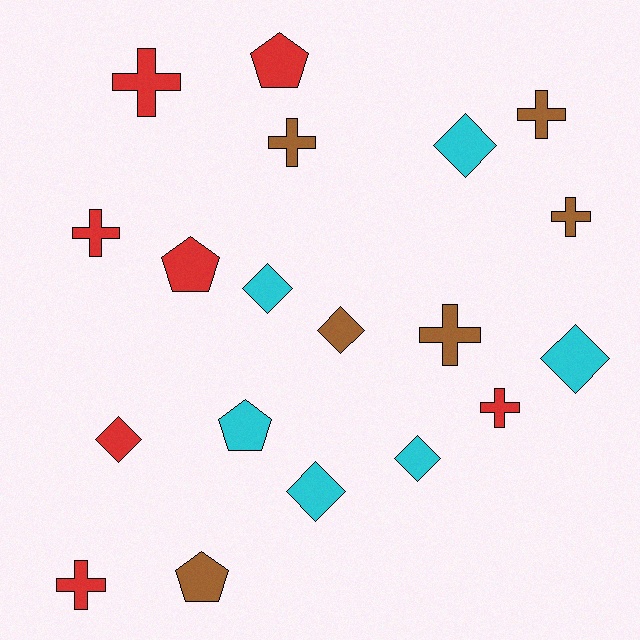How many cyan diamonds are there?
There are 5 cyan diamonds.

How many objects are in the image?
There are 19 objects.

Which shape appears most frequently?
Cross, with 8 objects.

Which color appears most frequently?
Red, with 7 objects.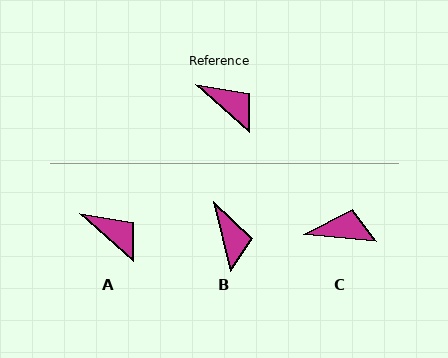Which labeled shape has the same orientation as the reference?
A.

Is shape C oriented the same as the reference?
No, it is off by about 37 degrees.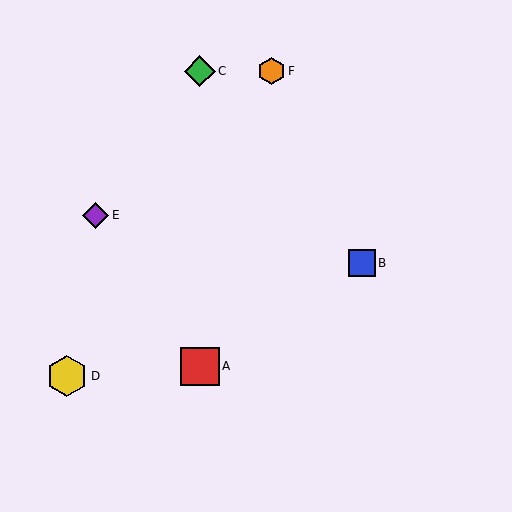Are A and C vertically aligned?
Yes, both are at x≈200.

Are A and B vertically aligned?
No, A is at x≈200 and B is at x≈362.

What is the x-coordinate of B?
Object B is at x≈362.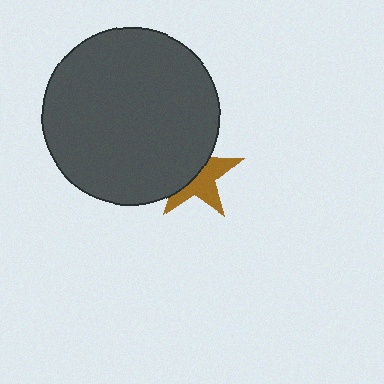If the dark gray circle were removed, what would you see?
You would see the complete brown star.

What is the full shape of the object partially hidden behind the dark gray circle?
The partially hidden object is a brown star.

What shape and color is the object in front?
The object in front is a dark gray circle.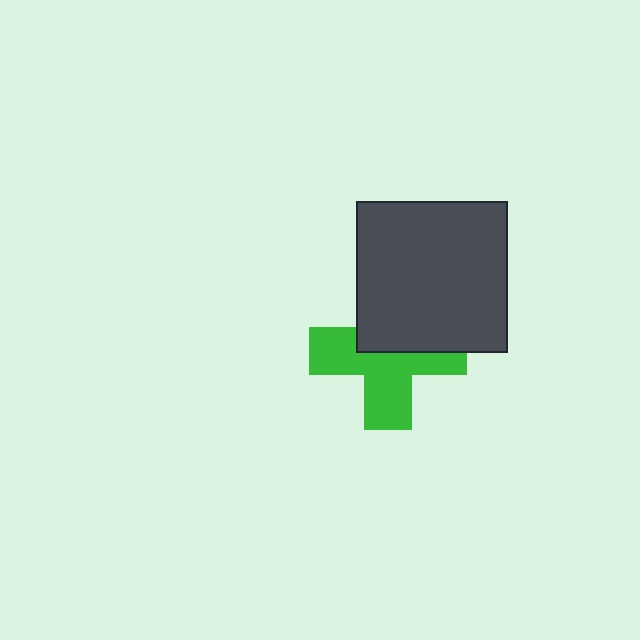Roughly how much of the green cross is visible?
About half of it is visible (roughly 56%).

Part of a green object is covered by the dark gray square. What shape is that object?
It is a cross.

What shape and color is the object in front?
The object in front is a dark gray square.